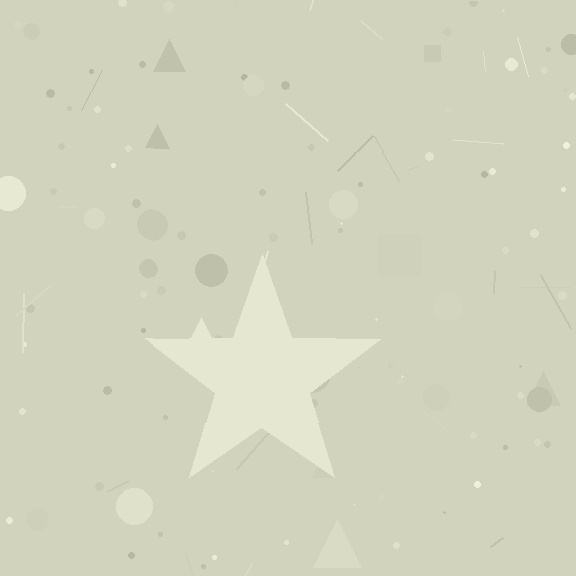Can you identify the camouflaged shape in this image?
The camouflaged shape is a star.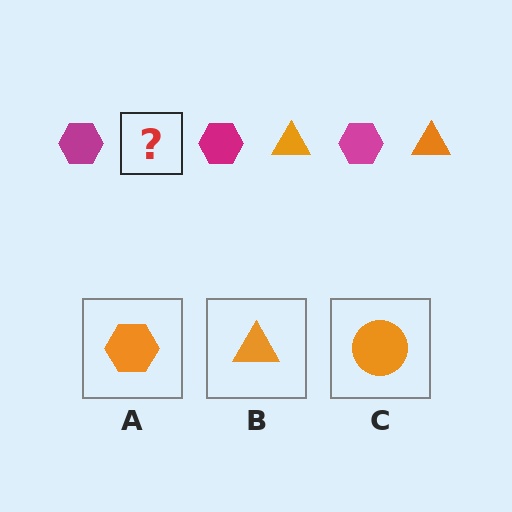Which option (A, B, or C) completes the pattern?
B.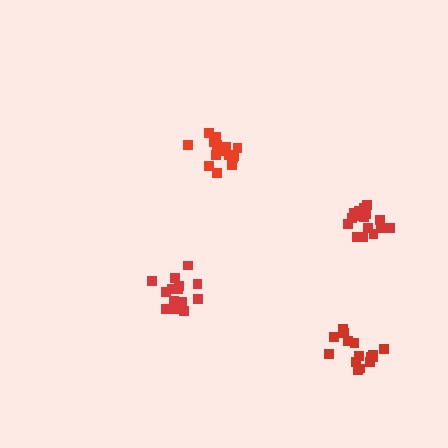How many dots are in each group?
Group 1: 16 dots, Group 2: 18 dots, Group 3: 16 dots, Group 4: 15 dots (65 total).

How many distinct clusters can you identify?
There are 4 distinct clusters.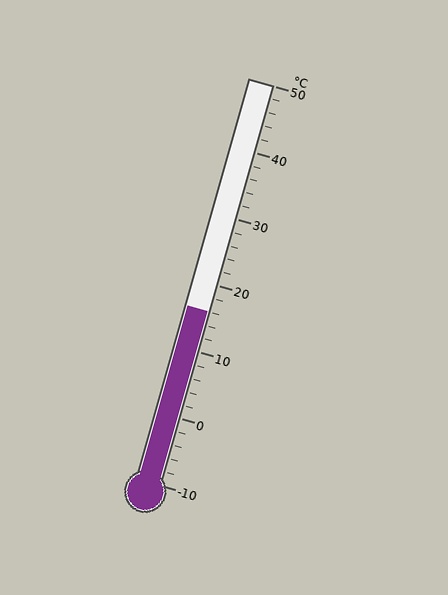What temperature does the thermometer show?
The thermometer shows approximately 16°C.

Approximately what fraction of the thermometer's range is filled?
The thermometer is filled to approximately 45% of its range.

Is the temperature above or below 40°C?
The temperature is below 40°C.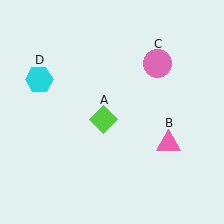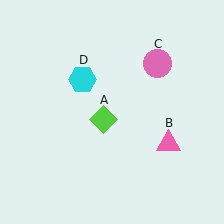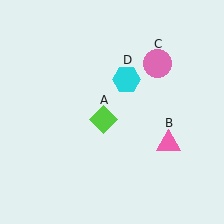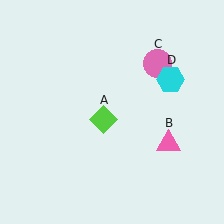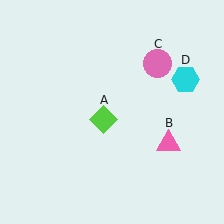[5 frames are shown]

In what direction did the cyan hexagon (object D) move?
The cyan hexagon (object D) moved right.